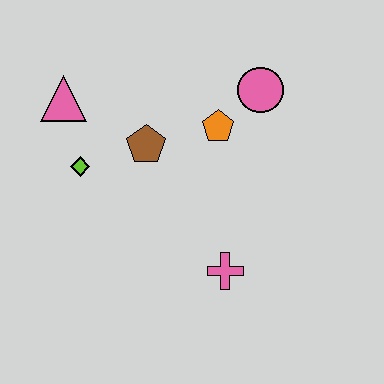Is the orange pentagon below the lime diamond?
No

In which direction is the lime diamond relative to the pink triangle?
The lime diamond is below the pink triangle.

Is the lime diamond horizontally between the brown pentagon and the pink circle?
No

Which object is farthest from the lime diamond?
The pink circle is farthest from the lime diamond.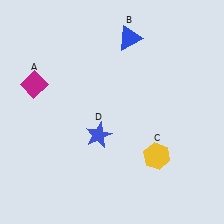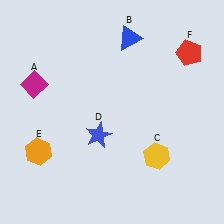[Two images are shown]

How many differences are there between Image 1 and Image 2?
There are 2 differences between the two images.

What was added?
An orange hexagon (E), a red pentagon (F) were added in Image 2.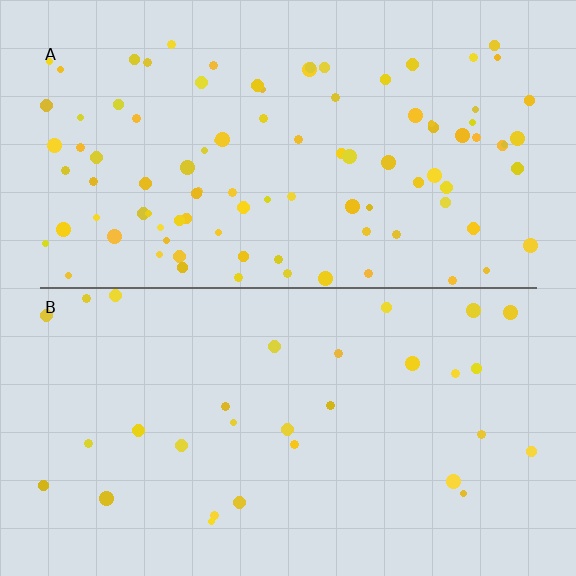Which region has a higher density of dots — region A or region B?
A (the top).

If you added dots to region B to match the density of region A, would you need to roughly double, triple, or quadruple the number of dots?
Approximately triple.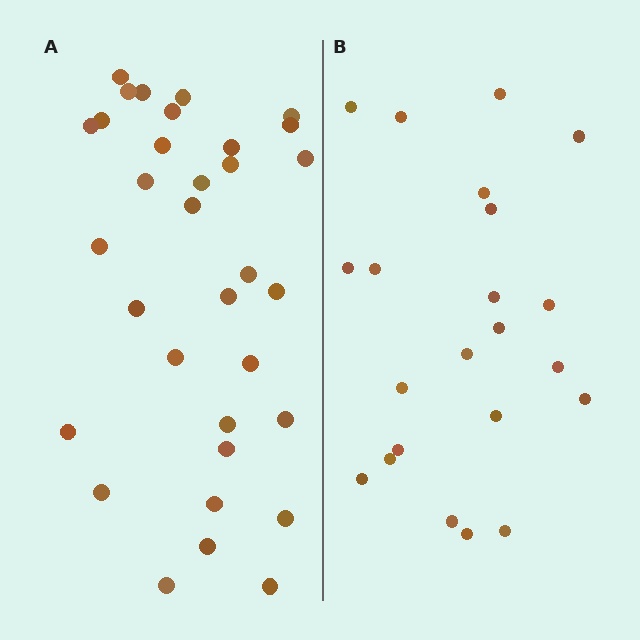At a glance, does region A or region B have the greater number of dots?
Region A (the left region) has more dots.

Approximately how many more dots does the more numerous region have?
Region A has roughly 12 or so more dots than region B.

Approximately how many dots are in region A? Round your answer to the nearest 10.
About 30 dots. (The exact count is 33, which rounds to 30.)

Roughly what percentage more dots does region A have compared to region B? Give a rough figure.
About 50% more.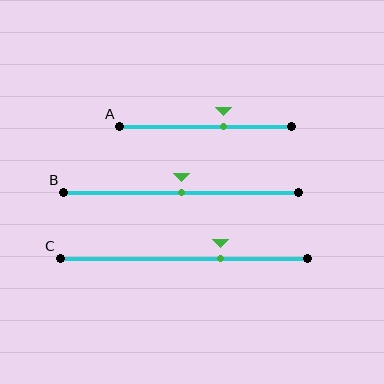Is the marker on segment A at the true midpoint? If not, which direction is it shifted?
No, the marker on segment A is shifted to the right by about 10% of the segment length.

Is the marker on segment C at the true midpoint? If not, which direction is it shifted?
No, the marker on segment C is shifted to the right by about 15% of the segment length.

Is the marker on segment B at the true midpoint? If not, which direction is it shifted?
Yes, the marker on segment B is at the true midpoint.